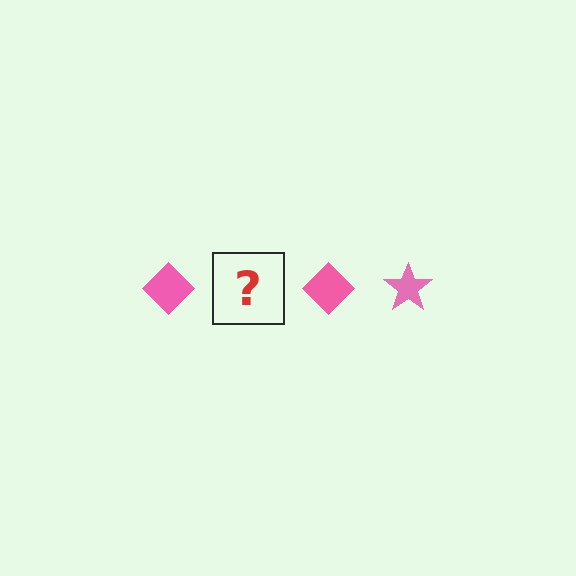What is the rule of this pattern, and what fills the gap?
The rule is that the pattern cycles through diamond, star shapes in pink. The gap should be filled with a pink star.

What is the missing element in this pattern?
The missing element is a pink star.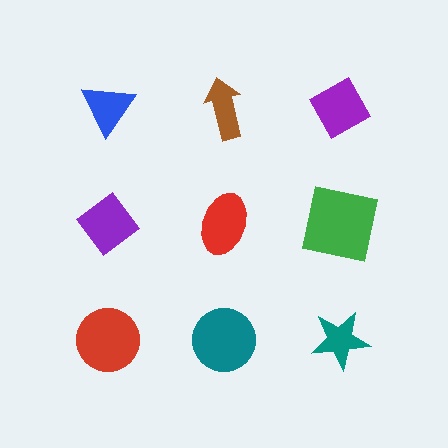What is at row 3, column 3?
A teal star.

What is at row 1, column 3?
A purple diamond.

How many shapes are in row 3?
3 shapes.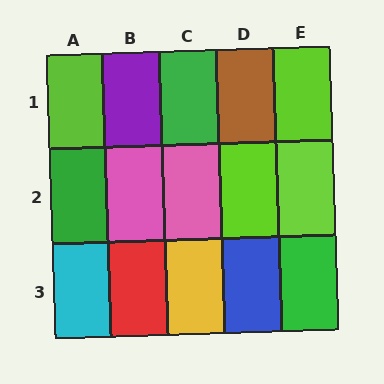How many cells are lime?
4 cells are lime.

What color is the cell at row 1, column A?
Lime.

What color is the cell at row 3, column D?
Blue.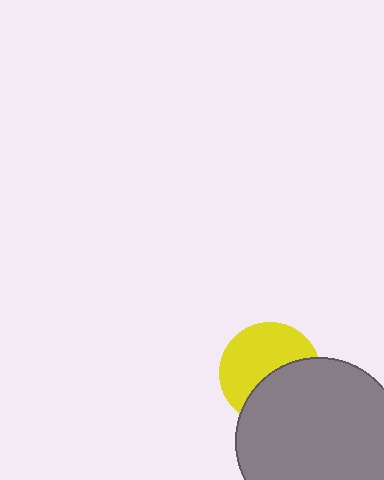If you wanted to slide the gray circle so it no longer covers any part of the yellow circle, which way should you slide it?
Slide it down — that is the most direct way to separate the two shapes.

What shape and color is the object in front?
The object in front is a gray circle.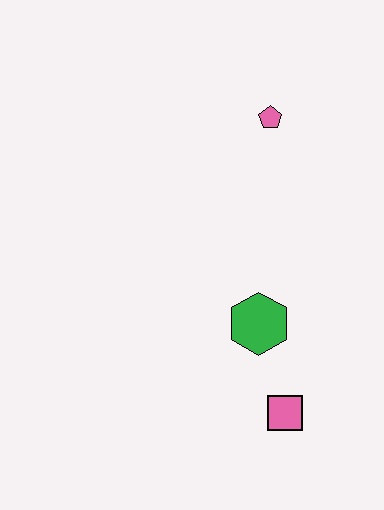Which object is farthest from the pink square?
The pink pentagon is farthest from the pink square.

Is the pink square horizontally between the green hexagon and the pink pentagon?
No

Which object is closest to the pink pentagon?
The green hexagon is closest to the pink pentagon.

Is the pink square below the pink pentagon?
Yes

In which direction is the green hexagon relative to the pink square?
The green hexagon is above the pink square.